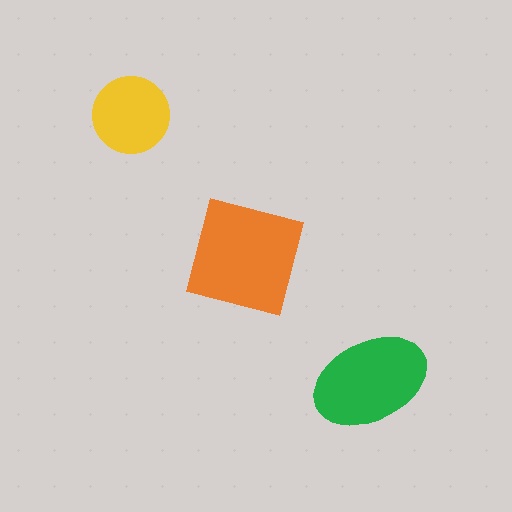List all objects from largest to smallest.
The orange square, the green ellipse, the yellow circle.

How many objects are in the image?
There are 3 objects in the image.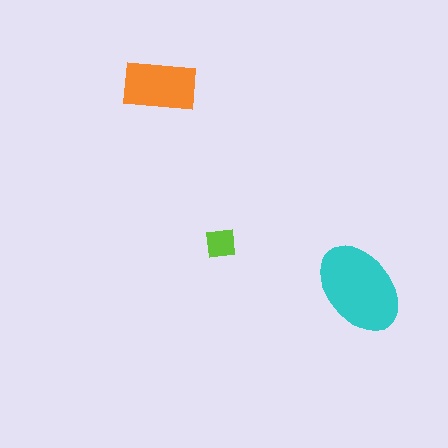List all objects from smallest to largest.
The lime square, the orange rectangle, the cyan ellipse.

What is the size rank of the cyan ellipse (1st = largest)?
1st.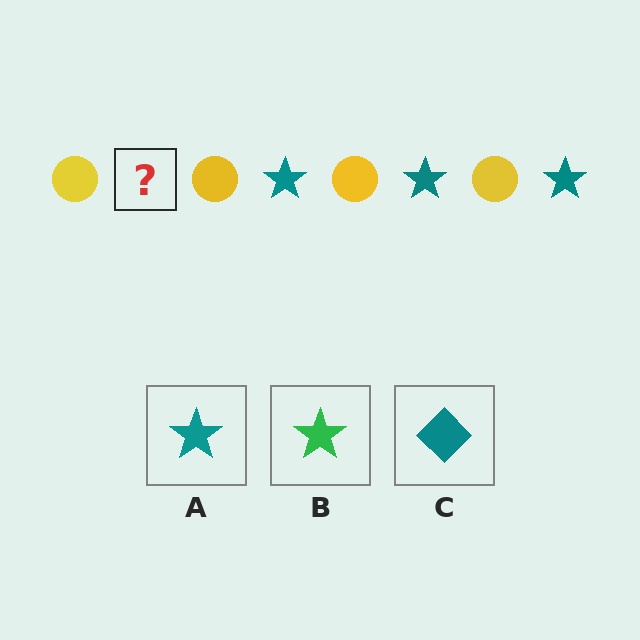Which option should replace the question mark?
Option A.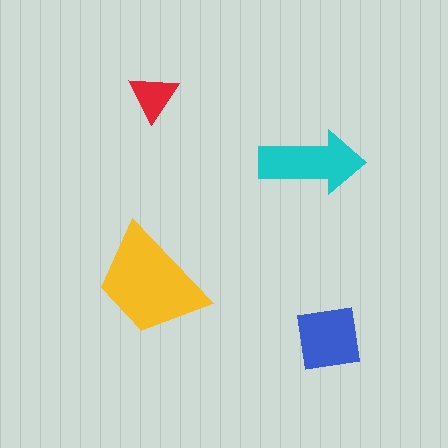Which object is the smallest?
The red triangle.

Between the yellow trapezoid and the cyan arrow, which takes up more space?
The yellow trapezoid.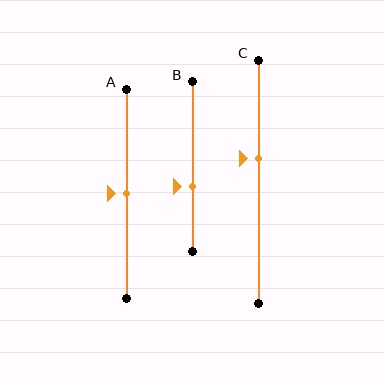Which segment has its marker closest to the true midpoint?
Segment A has its marker closest to the true midpoint.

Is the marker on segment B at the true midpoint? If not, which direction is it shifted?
No, the marker on segment B is shifted downward by about 12% of the segment length.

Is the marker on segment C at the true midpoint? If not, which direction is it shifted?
No, the marker on segment C is shifted upward by about 9% of the segment length.